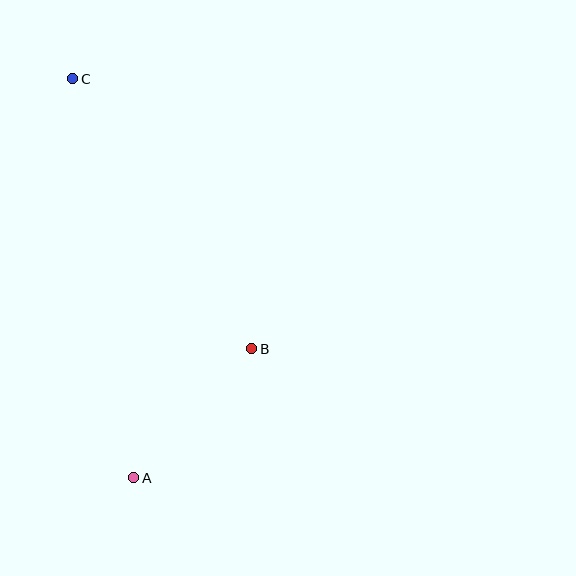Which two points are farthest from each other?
Points A and C are farthest from each other.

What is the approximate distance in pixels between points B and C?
The distance between B and C is approximately 324 pixels.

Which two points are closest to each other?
Points A and B are closest to each other.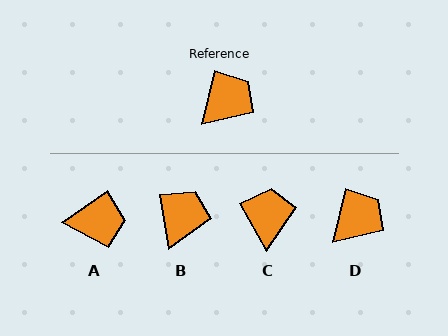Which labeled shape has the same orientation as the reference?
D.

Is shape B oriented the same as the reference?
No, it is off by about 22 degrees.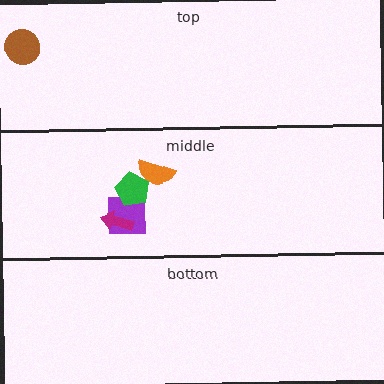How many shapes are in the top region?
1.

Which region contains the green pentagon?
The middle region.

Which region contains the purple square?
The middle region.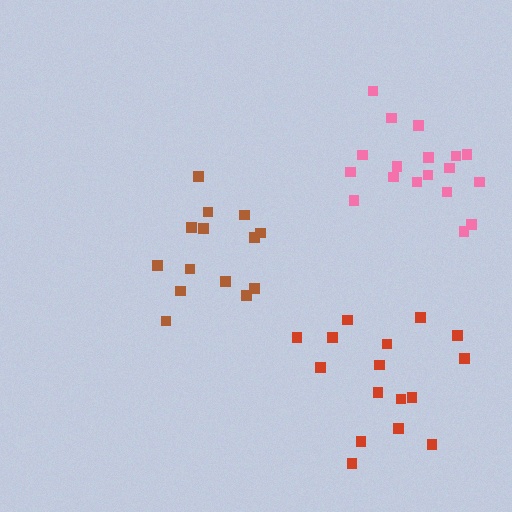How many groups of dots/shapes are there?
There are 3 groups.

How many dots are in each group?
Group 1: 18 dots, Group 2: 16 dots, Group 3: 14 dots (48 total).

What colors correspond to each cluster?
The clusters are colored: pink, red, brown.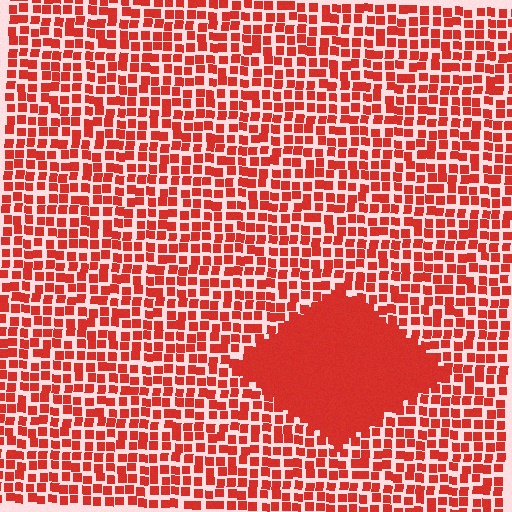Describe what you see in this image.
The image contains small red elements arranged at two different densities. A diamond-shaped region is visible where the elements are more densely packed than the surrounding area.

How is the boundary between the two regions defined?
The boundary is defined by a change in element density (approximately 2.8x ratio). All elements are the same color, size, and shape.